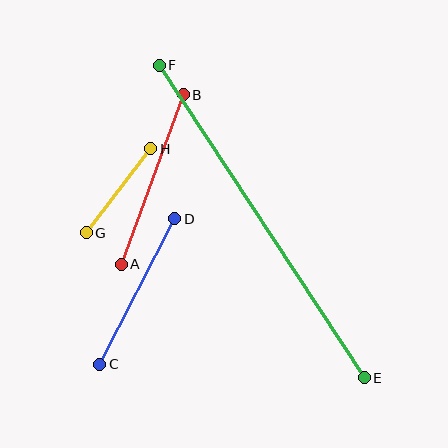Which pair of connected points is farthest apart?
Points E and F are farthest apart.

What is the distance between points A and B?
The distance is approximately 180 pixels.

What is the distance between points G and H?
The distance is approximately 106 pixels.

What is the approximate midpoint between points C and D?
The midpoint is at approximately (137, 292) pixels.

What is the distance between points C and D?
The distance is approximately 164 pixels.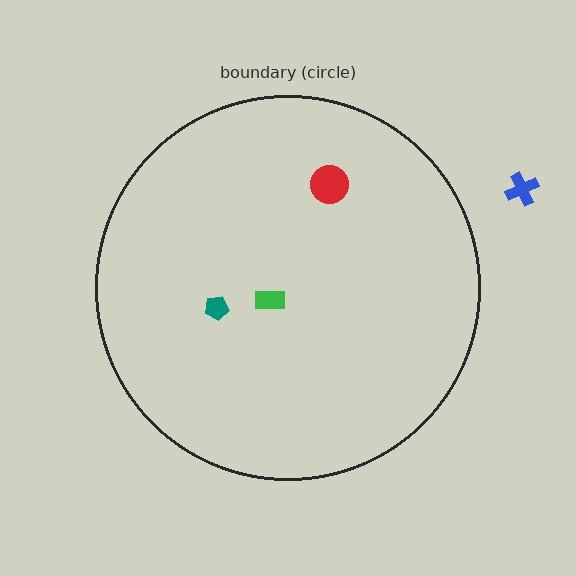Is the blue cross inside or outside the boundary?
Outside.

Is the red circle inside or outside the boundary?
Inside.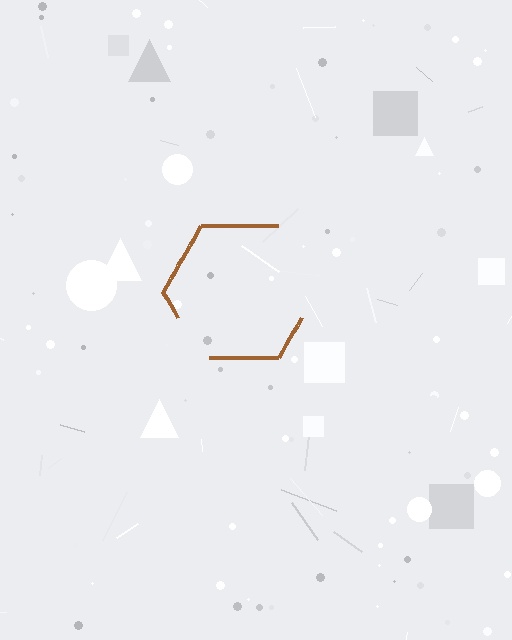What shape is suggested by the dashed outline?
The dashed outline suggests a hexagon.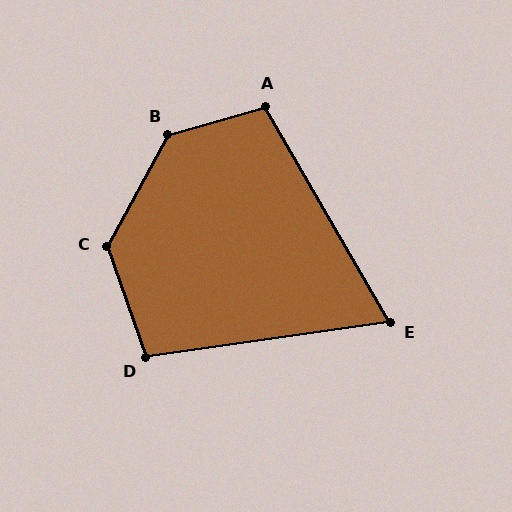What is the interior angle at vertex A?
Approximately 104 degrees (obtuse).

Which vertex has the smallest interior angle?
E, at approximately 68 degrees.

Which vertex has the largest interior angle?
B, at approximately 135 degrees.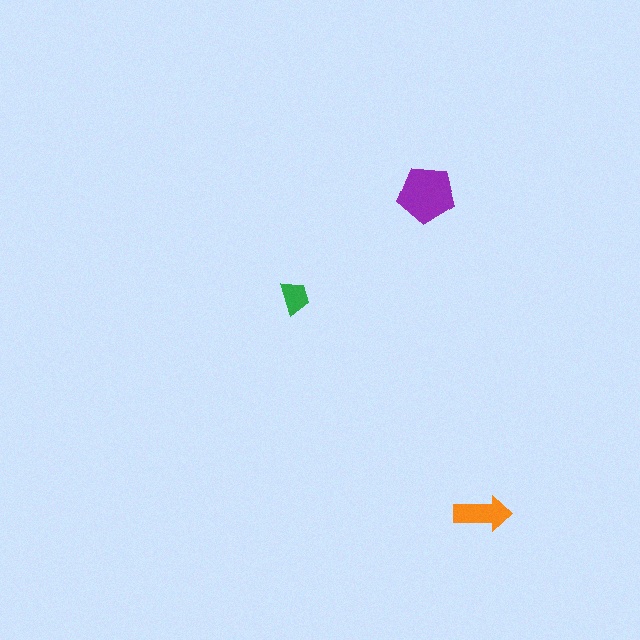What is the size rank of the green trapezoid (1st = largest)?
3rd.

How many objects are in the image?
There are 3 objects in the image.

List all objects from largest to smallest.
The purple pentagon, the orange arrow, the green trapezoid.